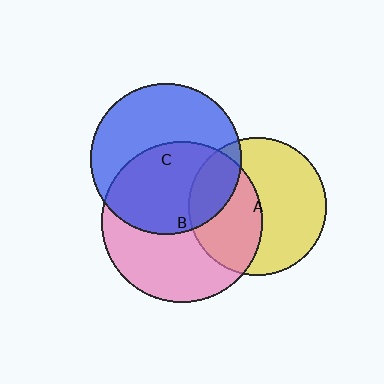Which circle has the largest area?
Circle B (pink).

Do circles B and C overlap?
Yes.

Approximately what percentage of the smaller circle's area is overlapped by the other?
Approximately 50%.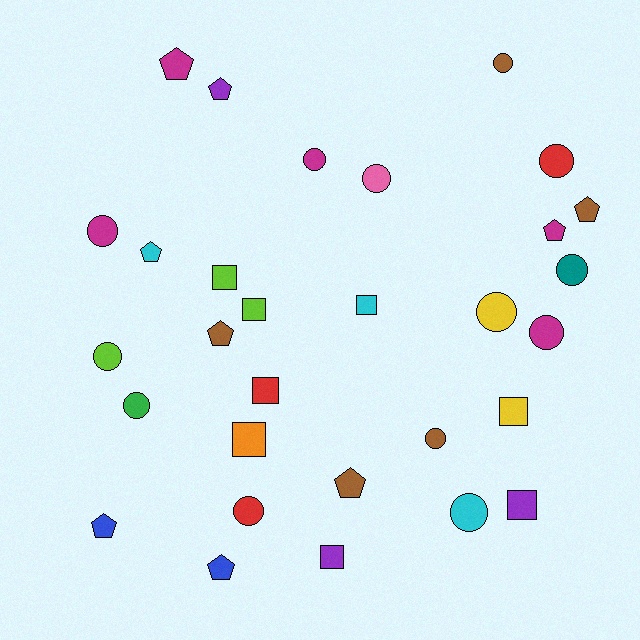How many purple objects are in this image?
There are 3 purple objects.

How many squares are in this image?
There are 8 squares.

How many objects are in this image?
There are 30 objects.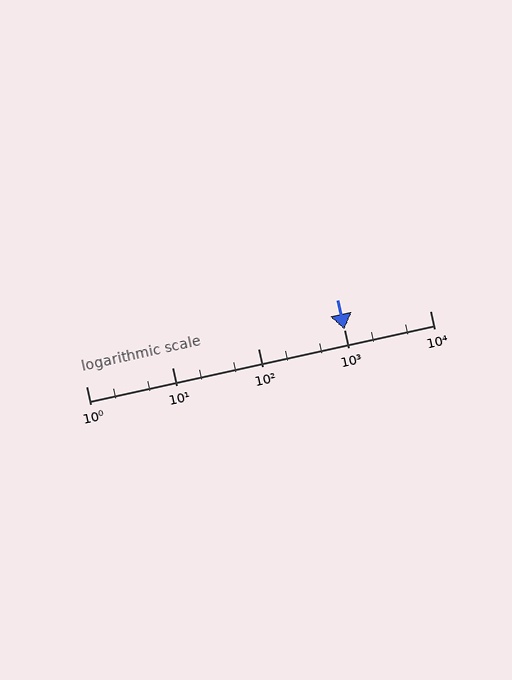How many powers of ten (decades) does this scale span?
The scale spans 4 decades, from 1 to 10000.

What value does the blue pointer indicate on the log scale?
The pointer indicates approximately 1000.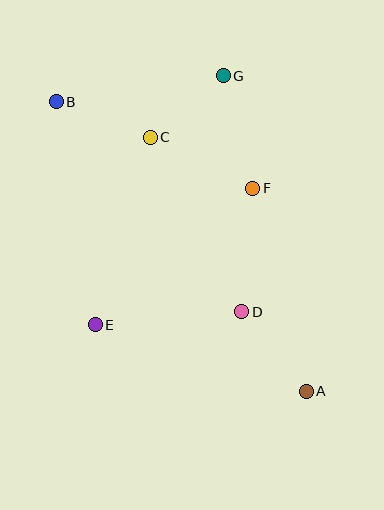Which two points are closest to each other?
Points C and G are closest to each other.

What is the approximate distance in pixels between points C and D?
The distance between C and D is approximately 197 pixels.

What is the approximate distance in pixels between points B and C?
The distance between B and C is approximately 100 pixels.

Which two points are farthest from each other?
Points A and B are farthest from each other.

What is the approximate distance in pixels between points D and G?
The distance between D and G is approximately 236 pixels.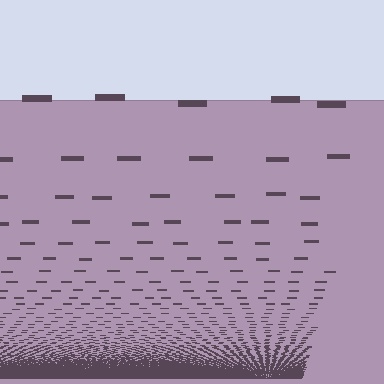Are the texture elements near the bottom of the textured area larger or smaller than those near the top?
Smaller. The gradient is inverted — elements near the bottom are smaller and denser.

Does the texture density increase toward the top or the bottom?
Density increases toward the bottom.